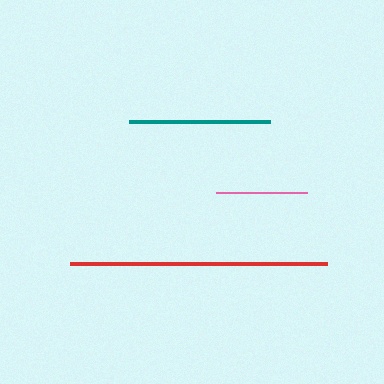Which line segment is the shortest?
The pink line is the shortest at approximately 91 pixels.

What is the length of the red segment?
The red segment is approximately 257 pixels long.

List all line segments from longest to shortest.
From longest to shortest: red, teal, pink.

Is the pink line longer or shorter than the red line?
The red line is longer than the pink line.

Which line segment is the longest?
The red line is the longest at approximately 257 pixels.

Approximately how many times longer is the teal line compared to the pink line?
The teal line is approximately 1.5 times the length of the pink line.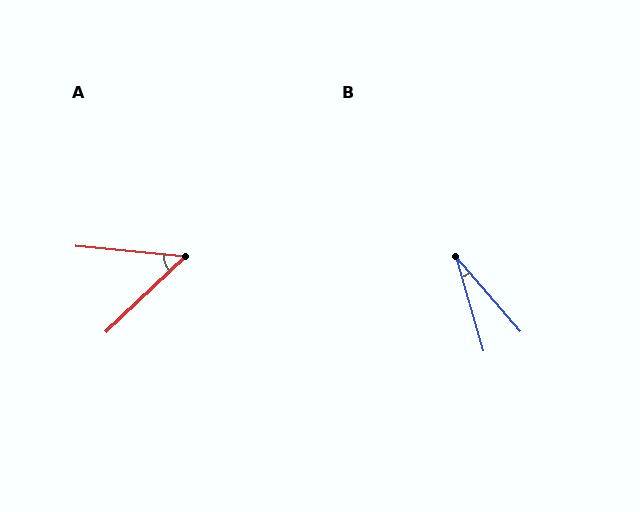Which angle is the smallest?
B, at approximately 24 degrees.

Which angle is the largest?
A, at approximately 49 degrees.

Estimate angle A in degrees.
Approximately 49 degrees.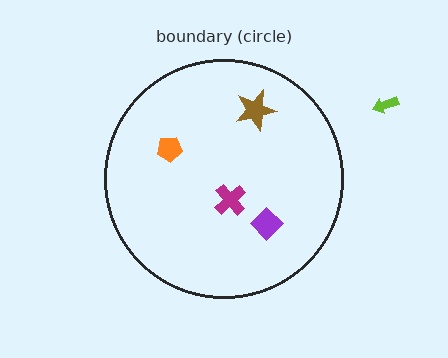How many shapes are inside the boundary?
4 inside, 1 outside.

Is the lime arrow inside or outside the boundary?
Outside.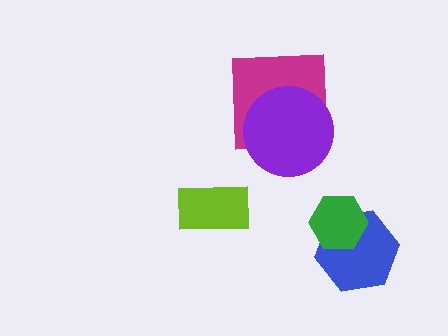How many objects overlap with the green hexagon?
1 object overlaps with the green hexagon.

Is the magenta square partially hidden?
Yes, it is partially covered by another shape.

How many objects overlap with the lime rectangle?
0 objects overlap with the lime rectangle.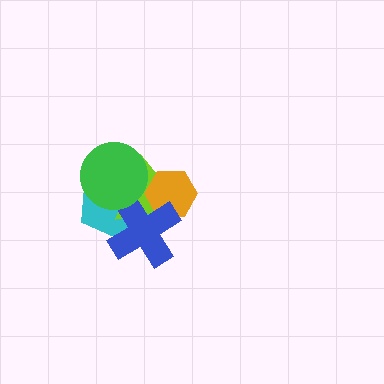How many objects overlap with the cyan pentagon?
4 objects overlap with the cyan pentagon.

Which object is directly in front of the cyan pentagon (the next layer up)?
The lime triangle is directly in front of the cyan pentagon.